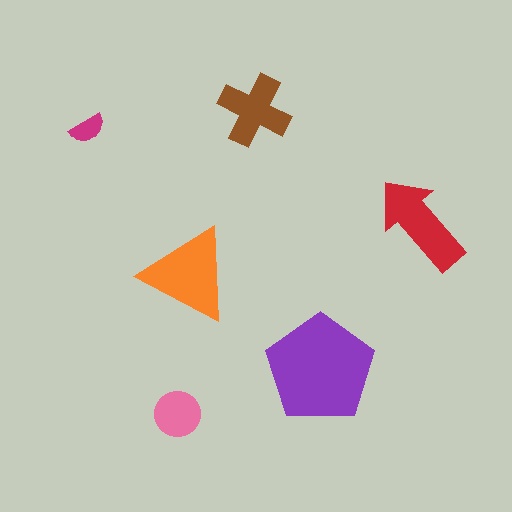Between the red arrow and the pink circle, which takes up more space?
The red arrow.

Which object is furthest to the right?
The red arrow is rightmost.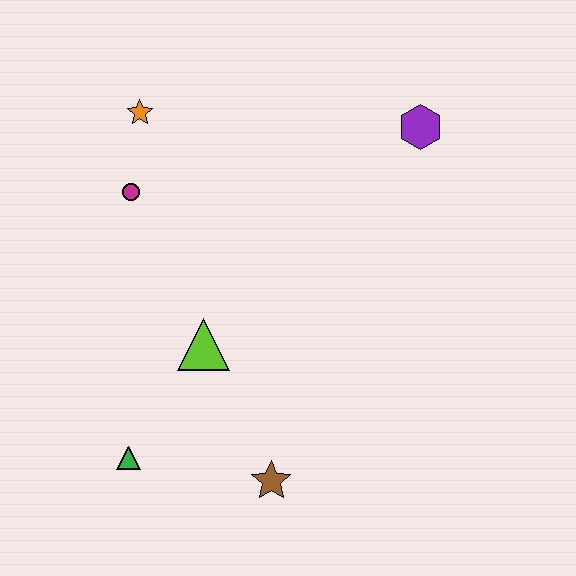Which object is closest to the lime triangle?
The green triangle is closest to the lime triangle.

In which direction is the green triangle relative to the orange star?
The green triangle is below the orange star.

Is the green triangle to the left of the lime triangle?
Yes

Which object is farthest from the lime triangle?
The purple hexagon is farthest from the lime triangle.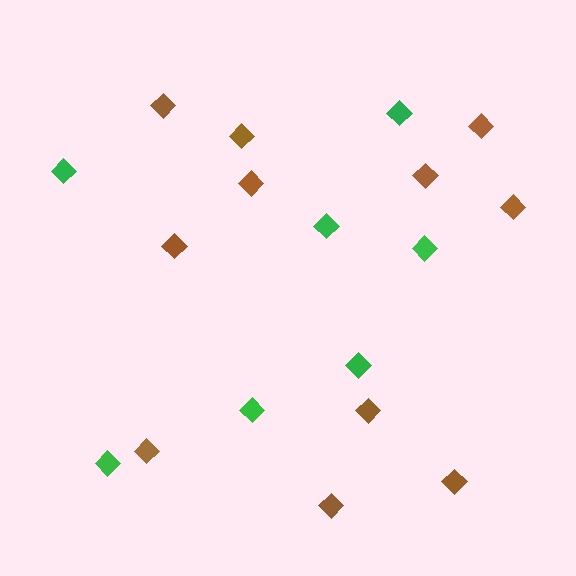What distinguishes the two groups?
There are 2 groups: one group of brown diamonds (11) and one group of green diamonds (7).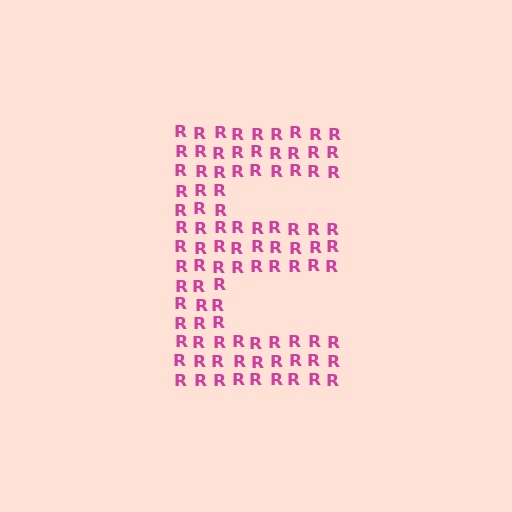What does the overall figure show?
The overall figure shows the letter E.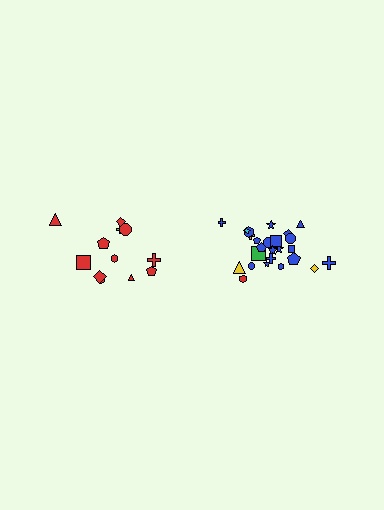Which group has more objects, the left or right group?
The right group.